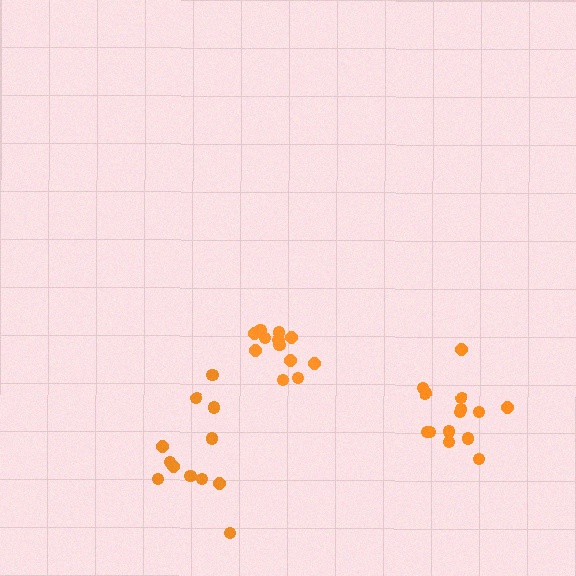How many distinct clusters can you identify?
There are 3 distinct clusters.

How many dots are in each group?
Group 1: 12 dots, Group 2: 12 dots, Group 3: 14 dots (38 total).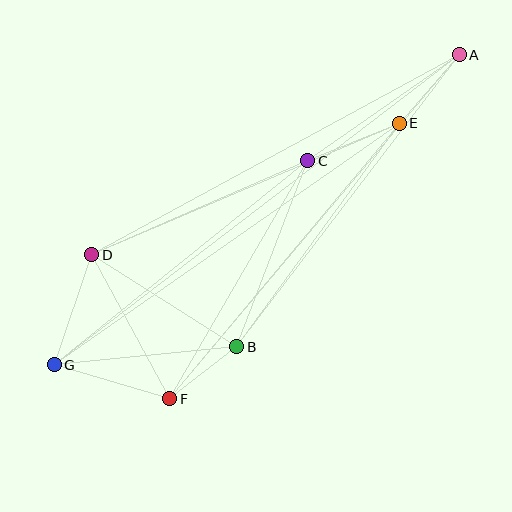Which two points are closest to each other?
Points B and F are closest to each other.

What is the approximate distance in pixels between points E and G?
The distance between E and G is approximately 421 pixels.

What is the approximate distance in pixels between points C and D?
The distance between C and D is approximately 235 pixels.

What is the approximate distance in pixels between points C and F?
The distance between C and F is approximately 275 pixels.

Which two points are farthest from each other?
Points A and G are farthest from each other.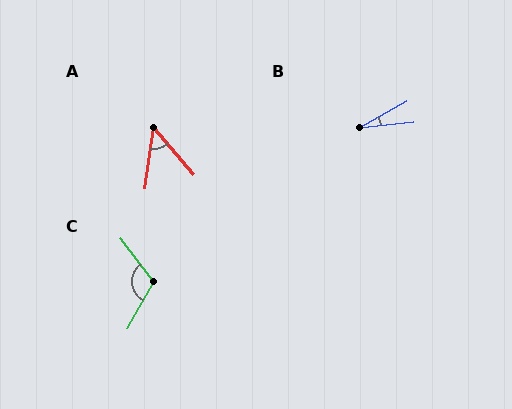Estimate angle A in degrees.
Approximately 49 degrees.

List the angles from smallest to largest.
B (23°), A (49°), C (113°).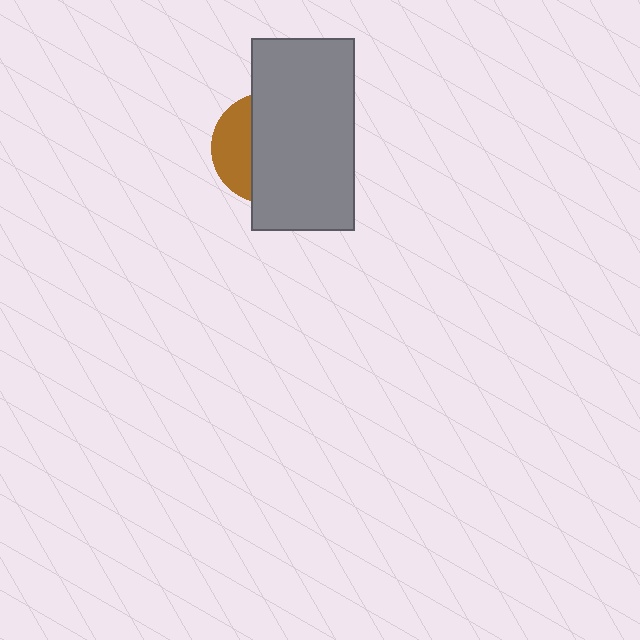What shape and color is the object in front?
The object in front is a gray rectangle.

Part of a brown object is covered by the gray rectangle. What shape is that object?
It is a circle.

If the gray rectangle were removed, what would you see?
You would see the complete brown circle.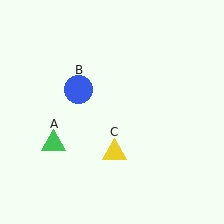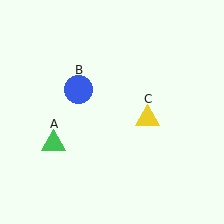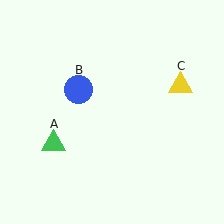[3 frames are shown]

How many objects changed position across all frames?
1 object changed position: yellow triangle (object C).